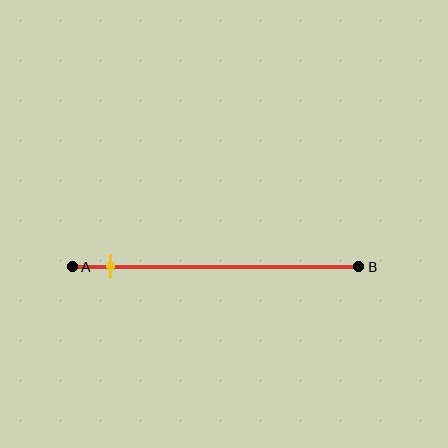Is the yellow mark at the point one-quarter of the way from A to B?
No, the mark is at about 15% from A, not at the 25% one-quarter point.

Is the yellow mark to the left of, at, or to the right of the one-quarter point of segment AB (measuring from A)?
The yellow mark is to the left of the one-quarter point of segment AB.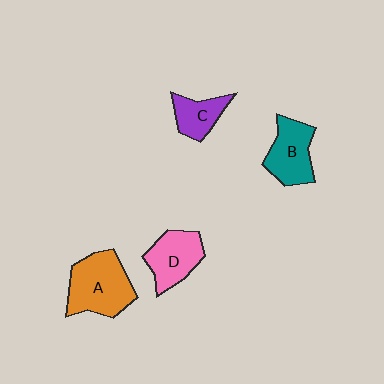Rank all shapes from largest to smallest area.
From largest to smallest: A (orange), B (teal), D (pink), C (purple).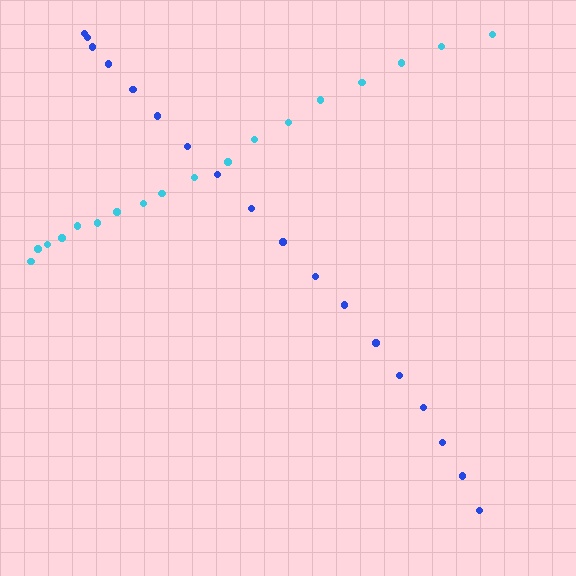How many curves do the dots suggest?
There are 2 distinct paths.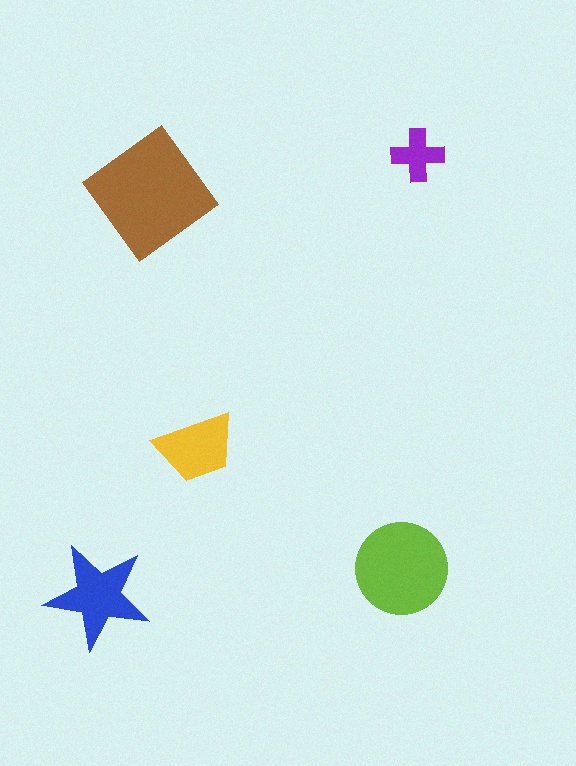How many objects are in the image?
There are 5 objects in the image.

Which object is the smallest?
The purple cross.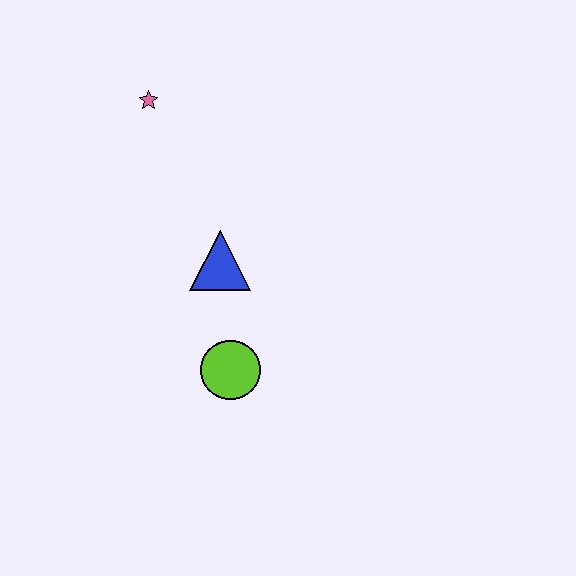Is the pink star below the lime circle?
No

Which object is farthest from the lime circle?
The pink star is farthest from the lime circle.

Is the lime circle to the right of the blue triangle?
Yes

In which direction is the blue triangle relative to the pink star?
The blue triangle is below the pink star.